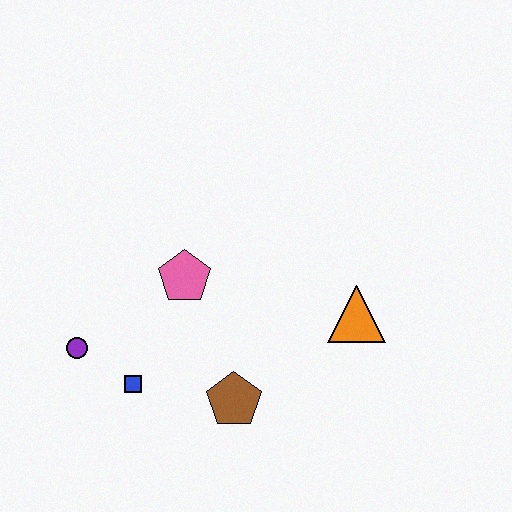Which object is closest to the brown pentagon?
The blue square is closest to the brown pentagon.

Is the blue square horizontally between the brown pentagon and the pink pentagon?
No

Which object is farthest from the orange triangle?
The purple circle is farthest from the orange triangle.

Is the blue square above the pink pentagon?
No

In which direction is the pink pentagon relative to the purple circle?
The pink pentagon is to the right of the purple circle.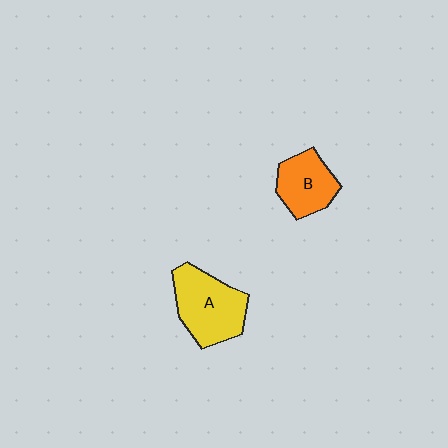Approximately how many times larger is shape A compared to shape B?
Approximately 1.4 times.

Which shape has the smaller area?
Shape B (orange).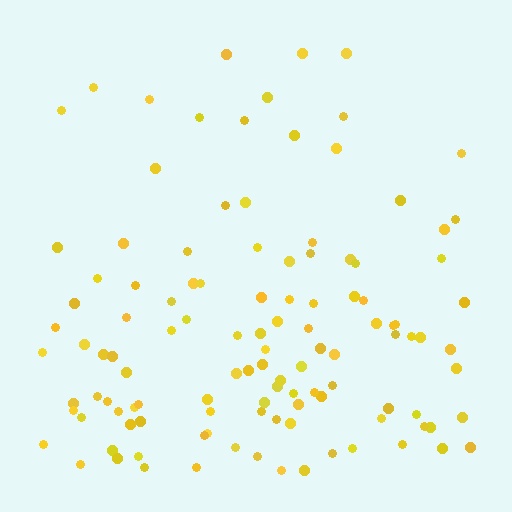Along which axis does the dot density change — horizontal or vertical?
Vertical.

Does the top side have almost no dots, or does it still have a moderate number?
Still a moderate number, just noticeably fewer than the bottom.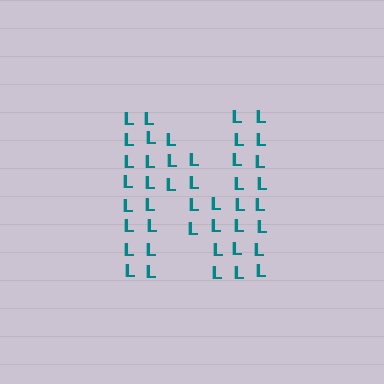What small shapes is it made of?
It is made of small letter L's.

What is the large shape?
The large shape is the letter N.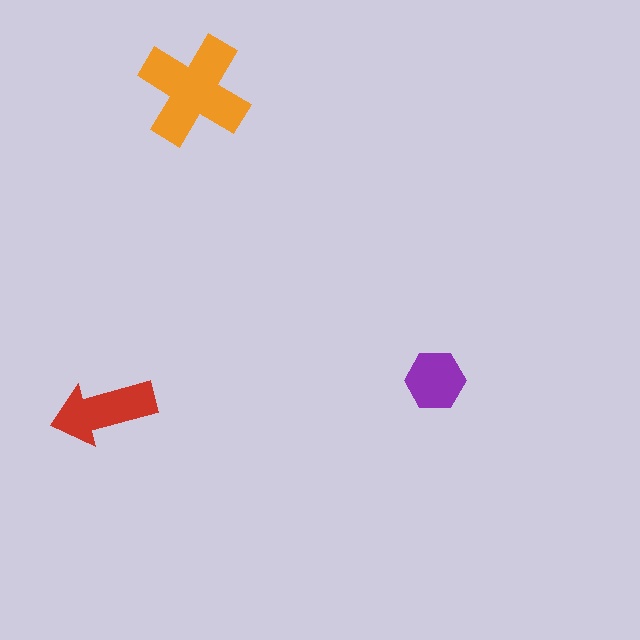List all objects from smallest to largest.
The purple hexagon, the red arrow, the orange cross.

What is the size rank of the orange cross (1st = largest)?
1st.